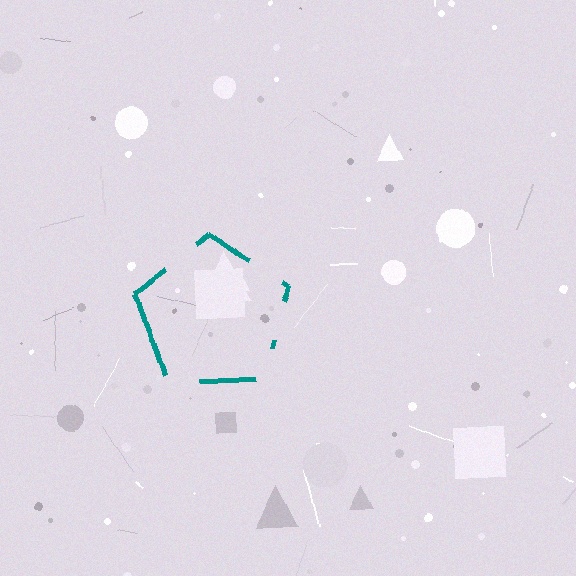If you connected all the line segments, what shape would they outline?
They would outline a pentagon.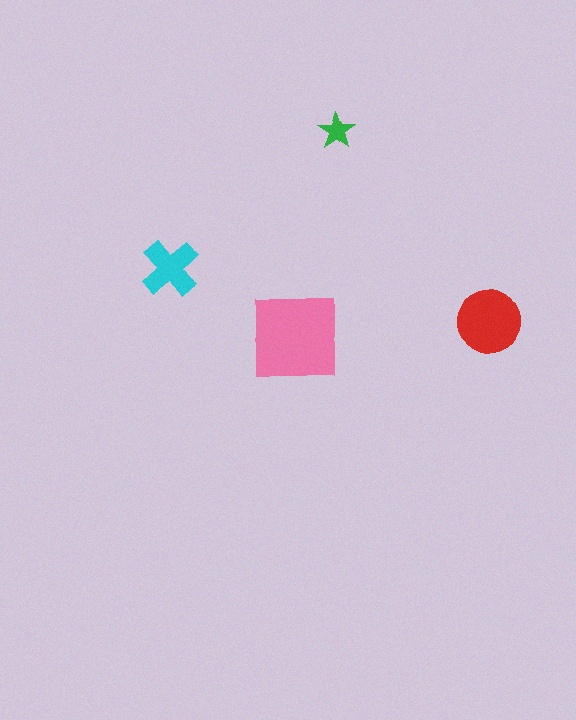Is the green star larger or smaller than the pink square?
Smaller.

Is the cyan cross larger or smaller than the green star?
Larger.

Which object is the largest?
The pink square.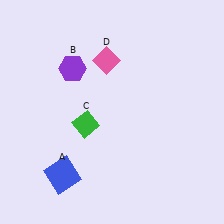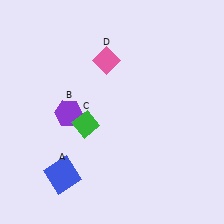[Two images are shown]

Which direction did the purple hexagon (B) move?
The purple hexagon (B) moved down.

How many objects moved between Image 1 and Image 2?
1 object moved between the two images.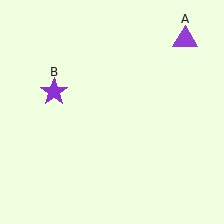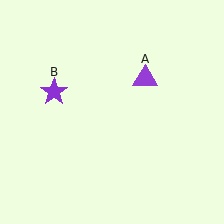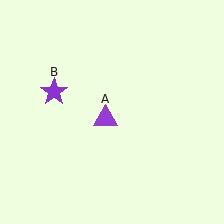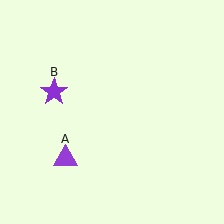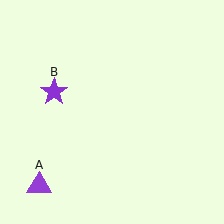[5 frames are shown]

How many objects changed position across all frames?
1 object changed position: purple triangle (object A).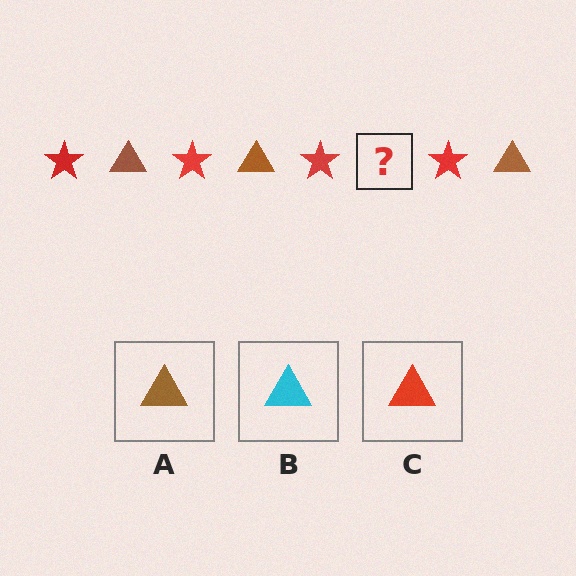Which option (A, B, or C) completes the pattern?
A.